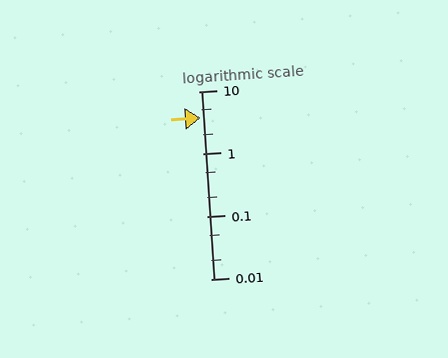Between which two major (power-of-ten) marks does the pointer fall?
The pointer is between 1 and 10.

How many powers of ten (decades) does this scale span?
The scale spans 3 decades, from 0.01 to 10.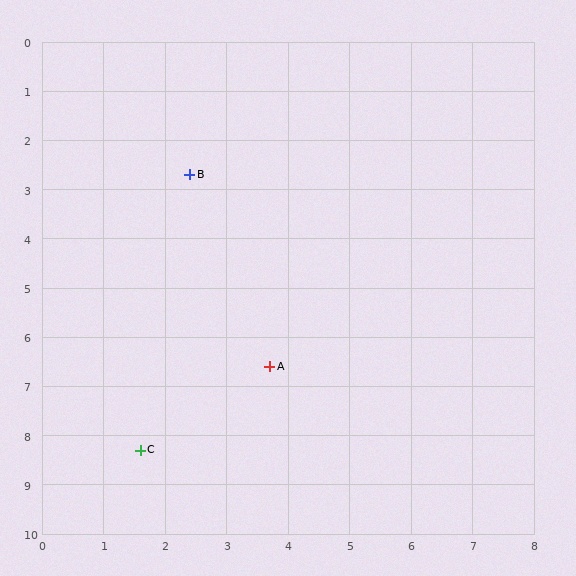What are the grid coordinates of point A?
Point A is at approximately (3.7, 6.6).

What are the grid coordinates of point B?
Point B is at approximately (2.4, 2.7).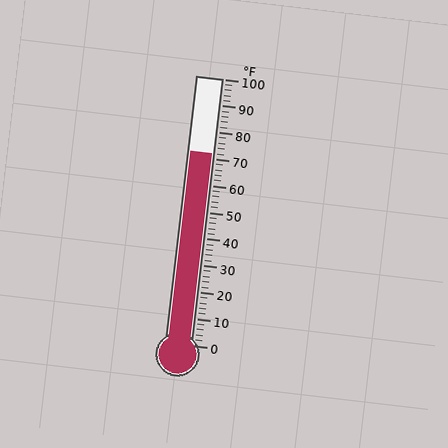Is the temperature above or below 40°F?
The temperature is above 40°F.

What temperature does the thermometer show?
The thermometer shows approximately 72°F.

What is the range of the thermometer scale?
The thermometer scale ranges from 0°F to 100°F.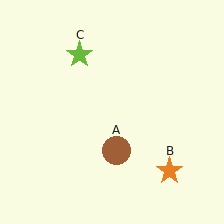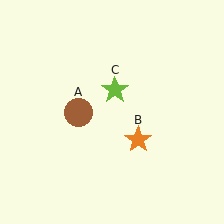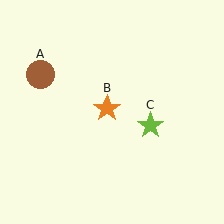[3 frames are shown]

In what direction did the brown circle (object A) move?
The brown circle (object A) moved up and to the left.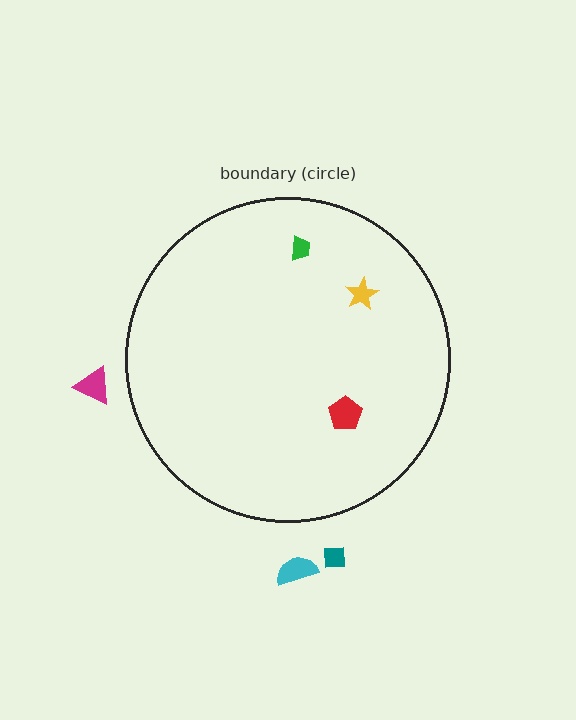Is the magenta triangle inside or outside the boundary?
Outside.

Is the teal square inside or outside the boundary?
Outside.